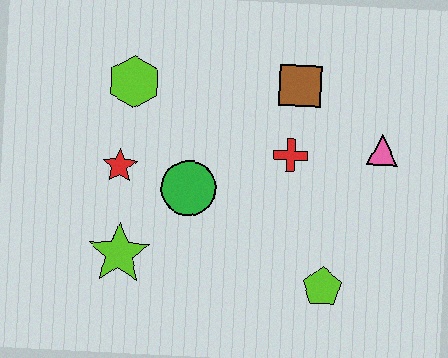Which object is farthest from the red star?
The pink triangle is farthest from the red star.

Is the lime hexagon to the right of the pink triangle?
No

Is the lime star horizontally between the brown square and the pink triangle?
No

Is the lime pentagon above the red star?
No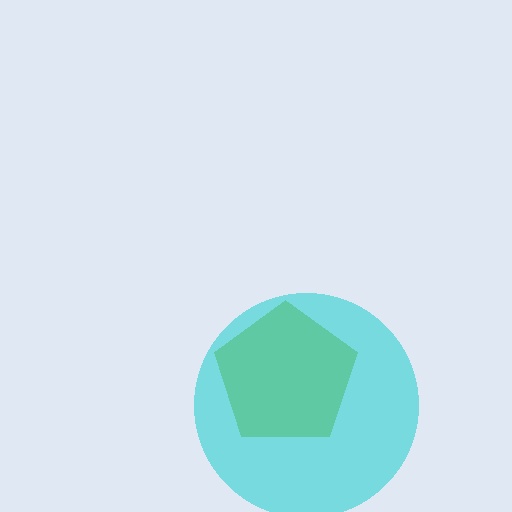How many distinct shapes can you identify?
There are 2 distinct shapes: a cyan circle, a green pentagon.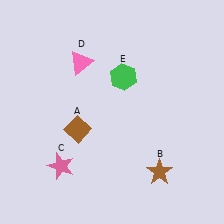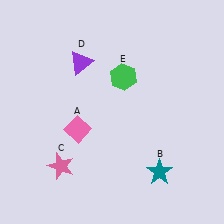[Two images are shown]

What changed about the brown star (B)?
In Image 1, B is brown. In Image 2, it changed to teal.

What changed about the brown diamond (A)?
In Image 1, A is brown. In Image 2, it changed to pink.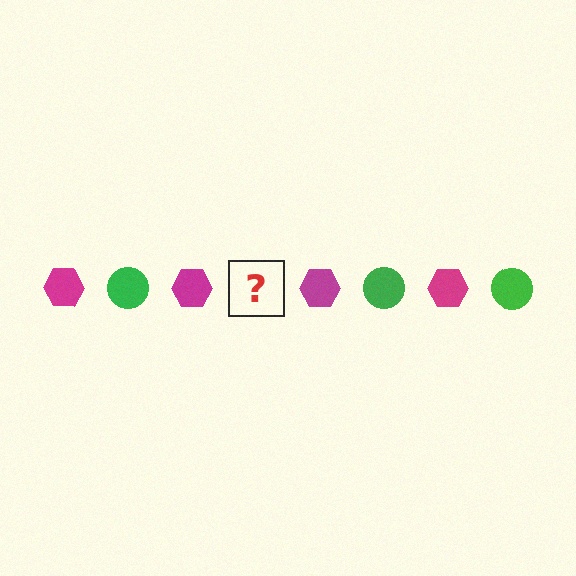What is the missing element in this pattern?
The missing element is a green circle.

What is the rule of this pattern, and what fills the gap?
The rule is that the pattern alternates between magenta hexagon and green circle. The gap should be filled with a green circle.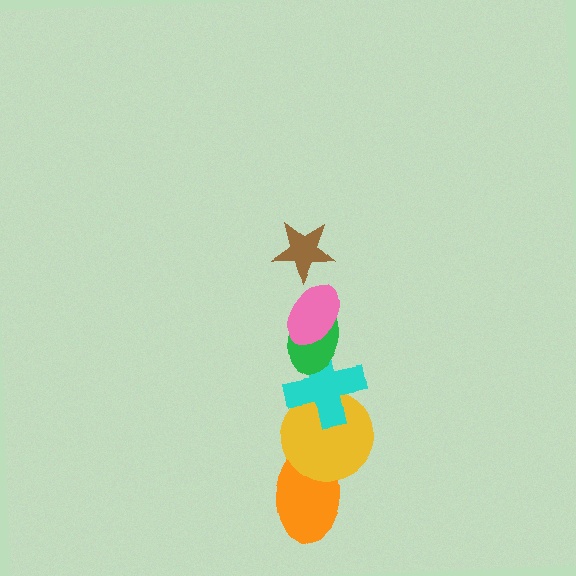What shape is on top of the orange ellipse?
The yellow circle is on top of the orange ellipse.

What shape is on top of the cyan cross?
The green ellipse is on top of the cyan cross.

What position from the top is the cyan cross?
The cyan cross is 4th from the top.